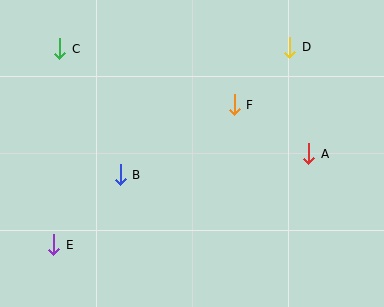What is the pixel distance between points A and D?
The distance between A and D is 108 pixels.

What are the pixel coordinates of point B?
Point B is at (120, 175).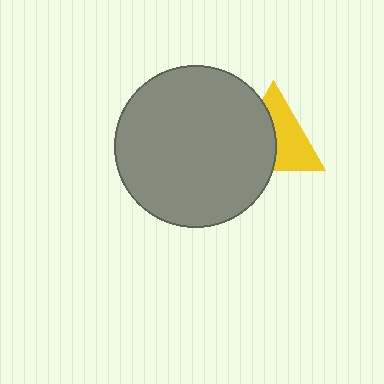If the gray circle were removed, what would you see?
You would see the complete yellow triangle.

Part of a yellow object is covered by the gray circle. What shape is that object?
It is a triangle.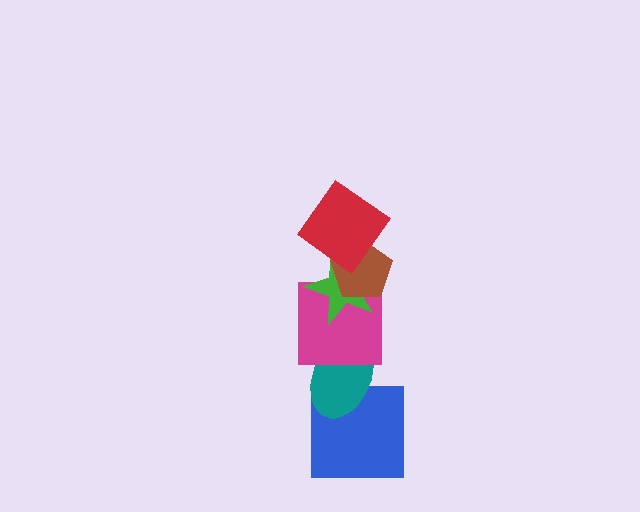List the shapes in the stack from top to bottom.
From top to bottom: the red diamond, the brown pentagon, the green star, the magenta square, the teal ellipse, the blue square.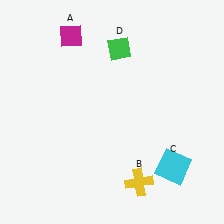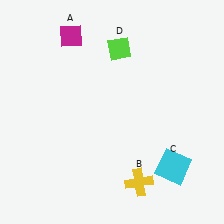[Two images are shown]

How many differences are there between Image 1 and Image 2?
There is 1 difference between the two images.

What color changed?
The diamond (D) changed from green in Image 1 to lime in Image 2.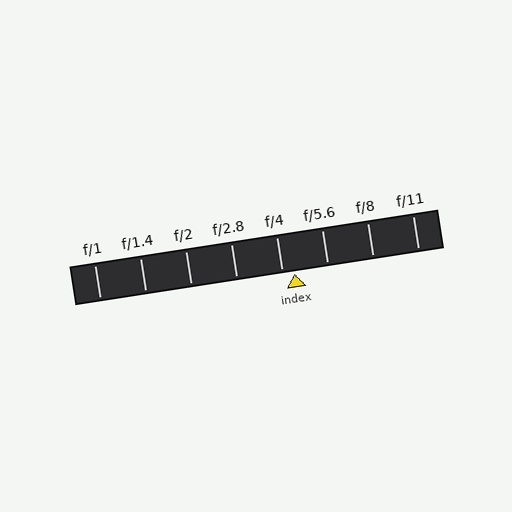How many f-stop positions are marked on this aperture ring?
There are 8 f-stop positions marked.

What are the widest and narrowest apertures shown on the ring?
The widest aperture shown is f/1 and the narrowest is f/11.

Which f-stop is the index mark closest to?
The index mark is closest to f/4.